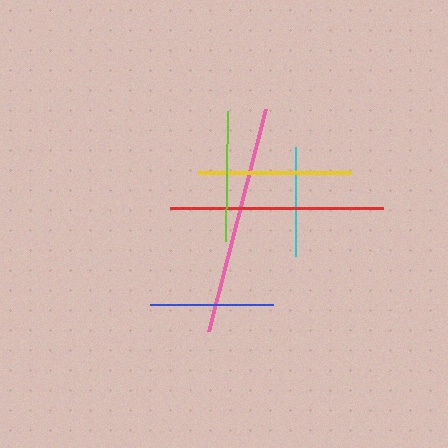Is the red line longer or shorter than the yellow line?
The red line is longer than the yellow line.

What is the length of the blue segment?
The blue segment is approximately 123 pixels long.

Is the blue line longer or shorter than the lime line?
The lime line is longer than the blue line.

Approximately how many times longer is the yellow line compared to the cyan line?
The yellow line is approximately 1.4 times the length of the cyan line.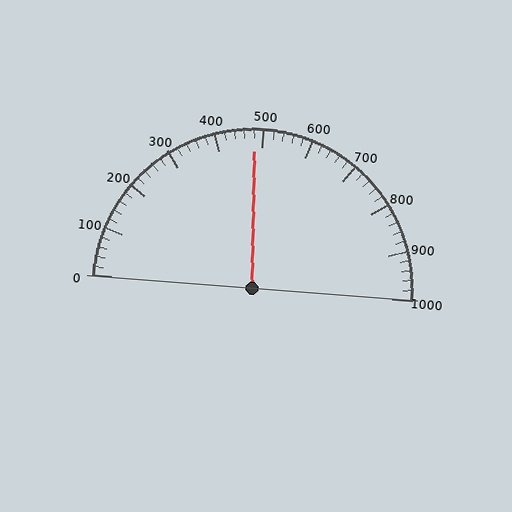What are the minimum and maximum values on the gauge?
The gauge ranges from 0 to 1000.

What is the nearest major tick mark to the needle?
The nearest major tick mark is 500.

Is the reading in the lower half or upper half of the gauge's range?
The reading is in the lower half of the range (0 to 1000).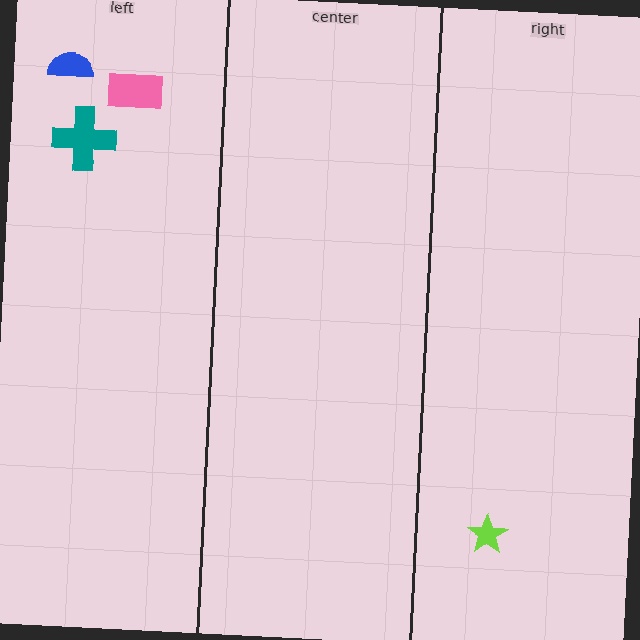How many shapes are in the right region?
1.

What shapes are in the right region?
The lime star.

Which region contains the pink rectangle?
The left region.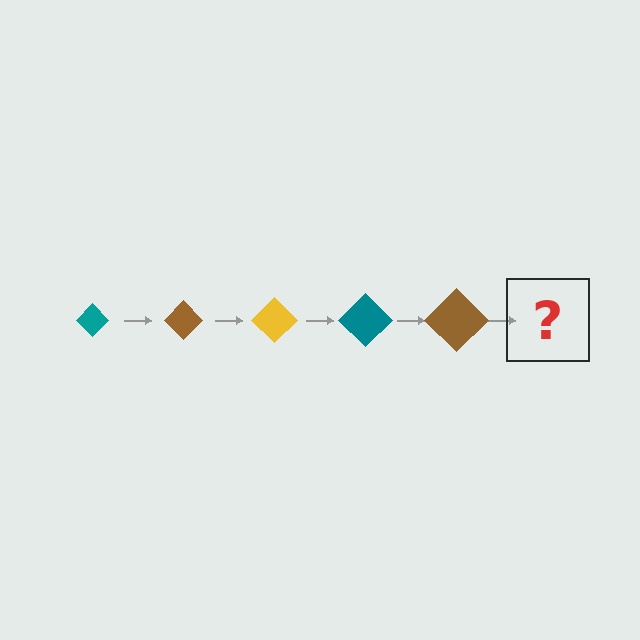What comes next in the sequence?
The next element should be a yellow diamond, larger than the previous one.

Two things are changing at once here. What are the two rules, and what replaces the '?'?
The two rules are that the diamond grows larger each step and the color cycles through teal, brown, and yellow. The '?' should be a yellow diamond, larger than the previous one.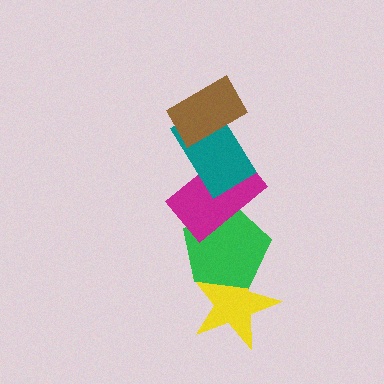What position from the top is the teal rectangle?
The teal rectangle is 2nd from the top.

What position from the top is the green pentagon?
The green pentagon is 4th from the top.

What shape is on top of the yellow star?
The green pentagon is on top of the yellow star.